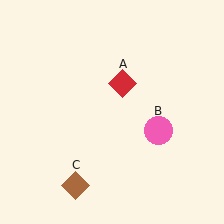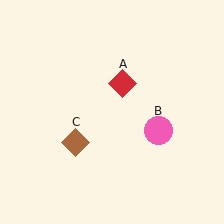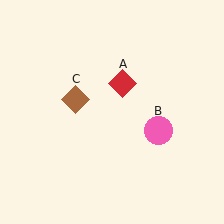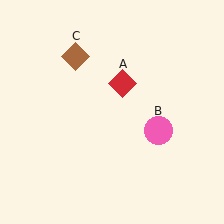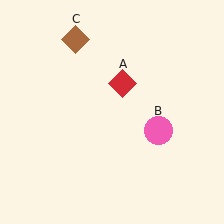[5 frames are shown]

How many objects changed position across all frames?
1 object changed position: brown diamond (object C).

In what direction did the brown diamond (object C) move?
The brown diamond (object C) moved up.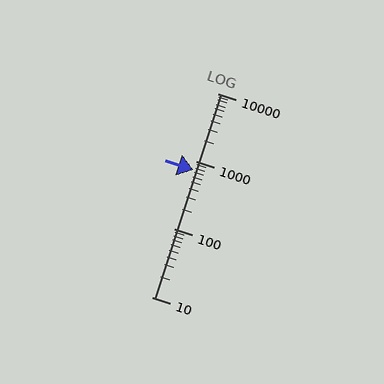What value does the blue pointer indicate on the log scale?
The pointer indicates approximately 750.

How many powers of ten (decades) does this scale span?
The scale spans 3 decades, from 10 to 10000.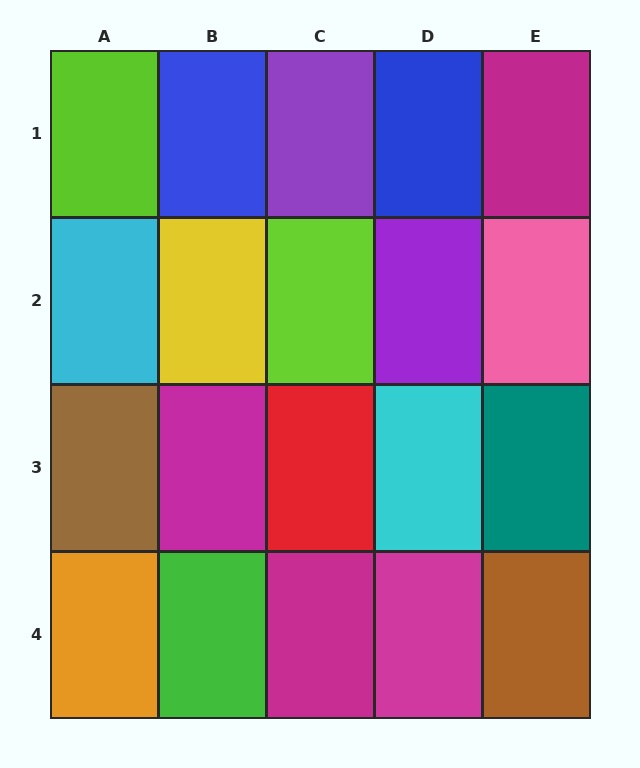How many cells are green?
1 cell is green.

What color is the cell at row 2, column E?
Pink.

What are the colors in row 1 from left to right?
Lime, blue, purple, blue, magenta.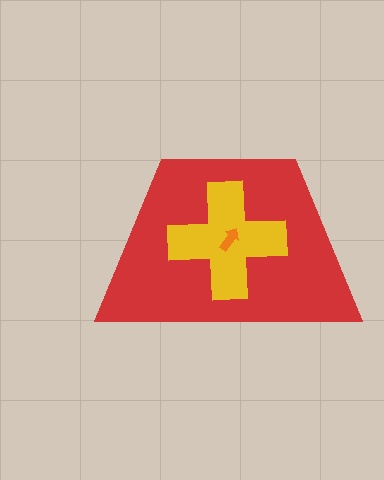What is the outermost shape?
The red trapezoid.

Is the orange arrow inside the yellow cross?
Yes.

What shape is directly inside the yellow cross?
The orange arrow.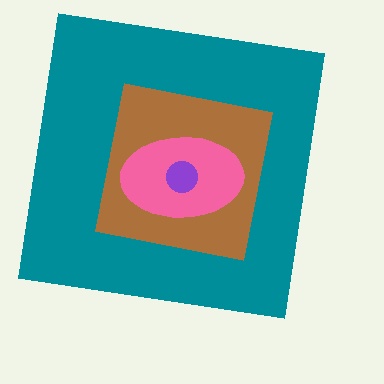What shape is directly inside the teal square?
The brown square.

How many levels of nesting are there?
4.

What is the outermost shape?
The teal square.